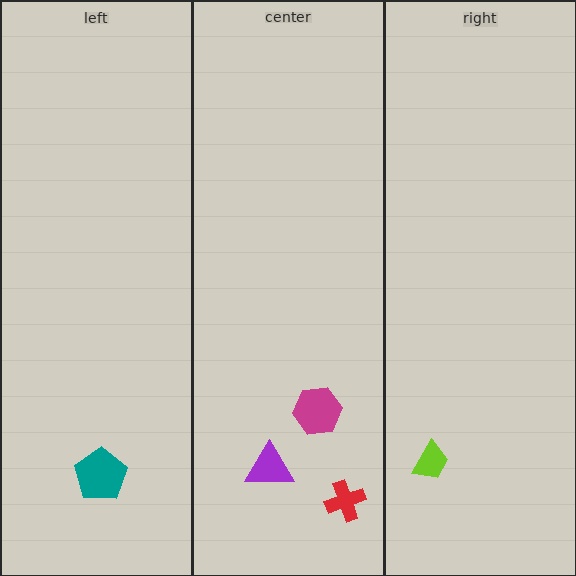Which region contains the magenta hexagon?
The center region.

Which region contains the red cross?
The center region.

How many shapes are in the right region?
1.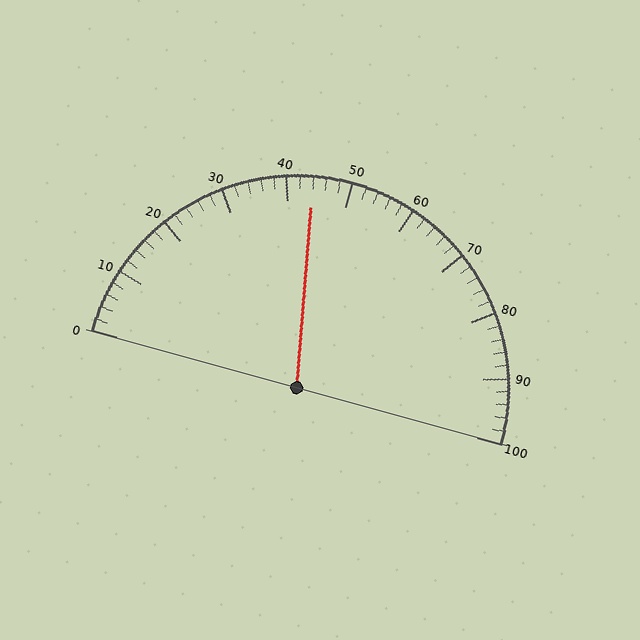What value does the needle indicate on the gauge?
The needle indicates approximately 44.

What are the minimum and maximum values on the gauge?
The gauge ranges from 0 to 100.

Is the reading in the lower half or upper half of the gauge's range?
The reading is in the lower half of the range (0 to 100).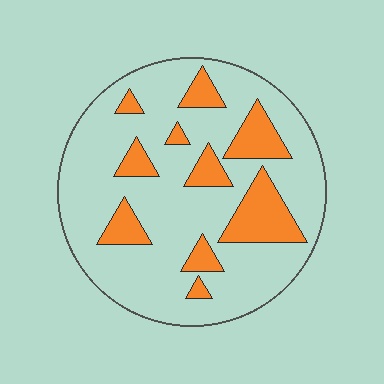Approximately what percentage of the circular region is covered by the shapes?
Approximately 20%.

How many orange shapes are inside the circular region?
10.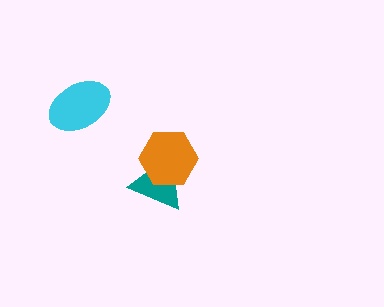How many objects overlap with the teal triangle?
1 object overlaps with the teal triangle.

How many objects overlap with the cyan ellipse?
0 objects overlap with the cyan ellipse.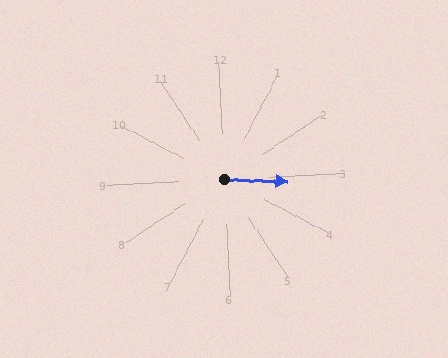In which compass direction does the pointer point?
East.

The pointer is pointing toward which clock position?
Roughly 3 o'clock.